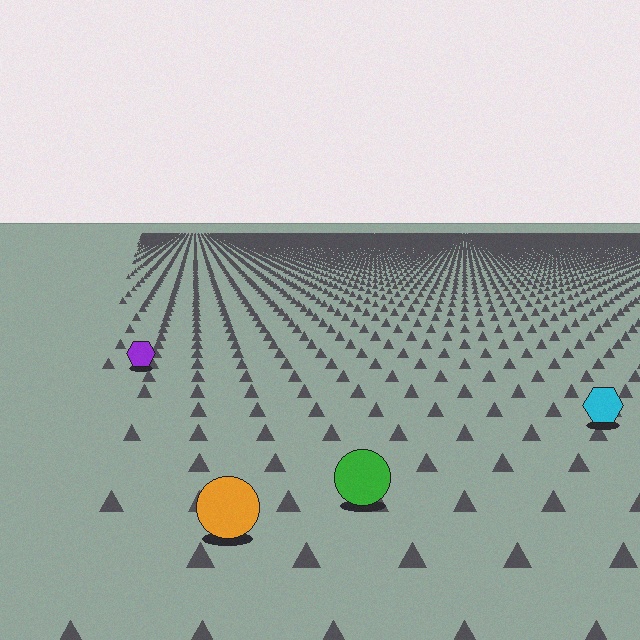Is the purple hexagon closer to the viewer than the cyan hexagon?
No. The cyan hexagon is closer — you can tell from the texture gradient: the ground texture is coarser near it.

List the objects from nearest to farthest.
From nearest to farthest: the orange circle, the green circle, the cyan hexagon, the purple hexagon.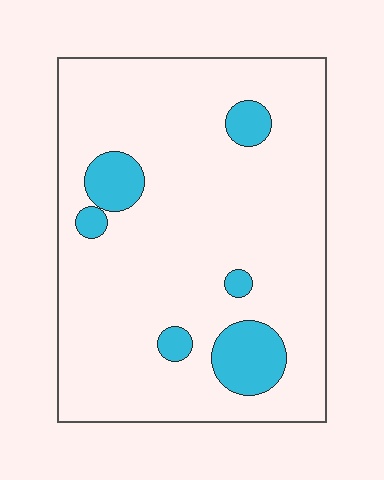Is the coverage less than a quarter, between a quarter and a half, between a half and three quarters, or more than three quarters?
Less than a quarter.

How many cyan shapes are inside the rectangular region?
6.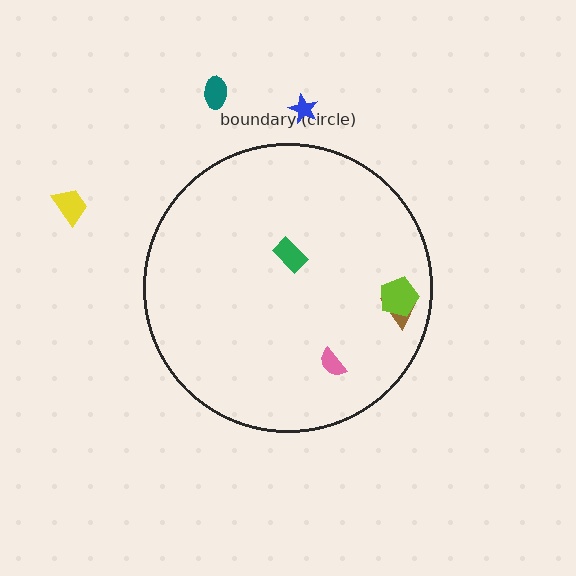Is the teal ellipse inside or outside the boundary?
Outside.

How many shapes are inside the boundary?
4 inside, 3 outside.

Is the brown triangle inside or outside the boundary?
Inside.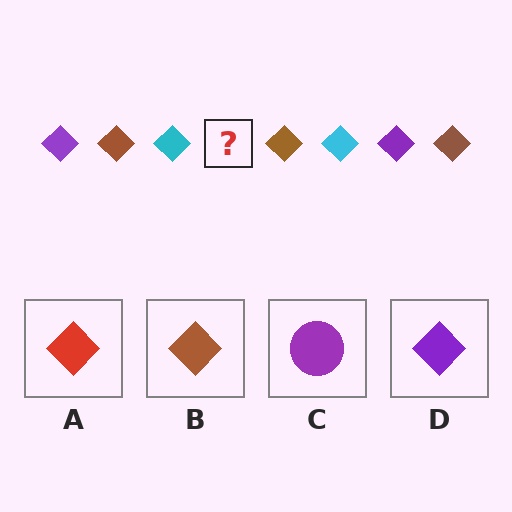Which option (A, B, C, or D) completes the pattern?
D.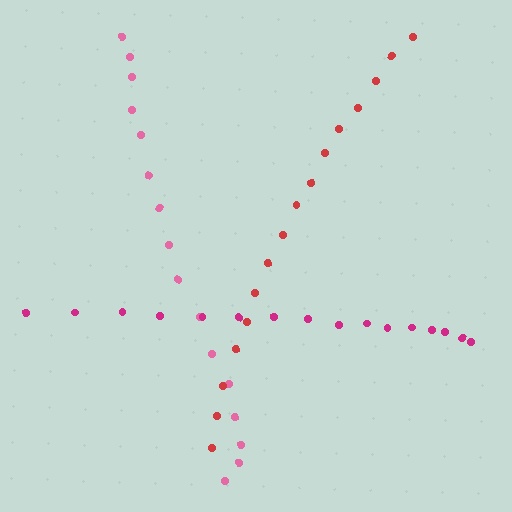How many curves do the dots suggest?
There are 3 distinct paths.